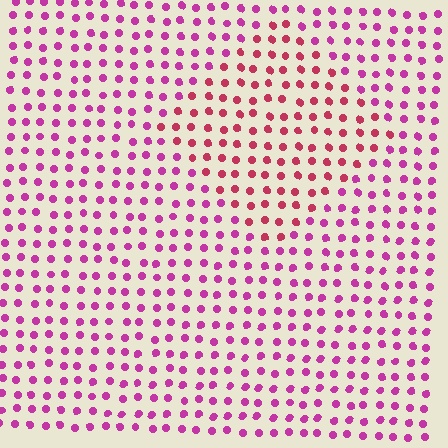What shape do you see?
I see a diamond.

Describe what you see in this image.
The image is filled with small magenta elements in a uniform arrangement. A diamond-shaped region is visible where the elements are tinted to a slightly different hue, forming a subtle color boundary.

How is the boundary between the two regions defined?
The boundary is defined purely by a slight shift in hue (about 31 degrees). Spacing, size, and orientation are identical on both sides.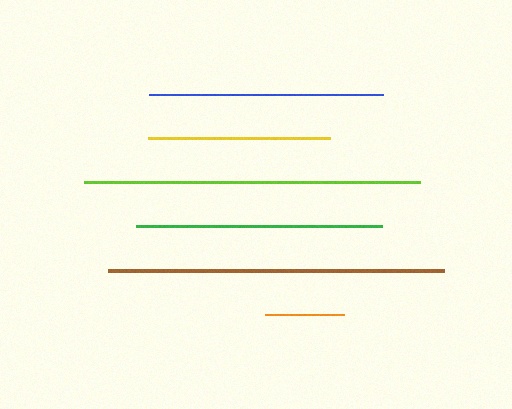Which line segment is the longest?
The lime line is the longest at approximately 336 pixels.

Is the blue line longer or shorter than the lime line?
The lime line is longer than the blue line.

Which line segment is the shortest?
The orange line is the shortest at approximately 79 pixels.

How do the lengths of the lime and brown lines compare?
The lime and brown lines are approximately the same length.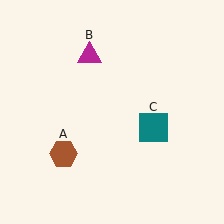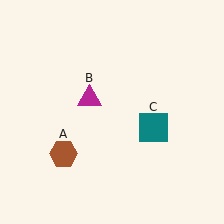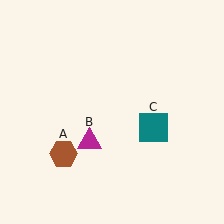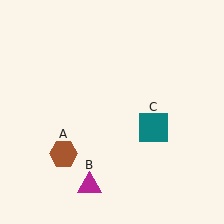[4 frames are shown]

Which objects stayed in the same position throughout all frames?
Brown hexagon (object A) and teal square (object C) remained stationary.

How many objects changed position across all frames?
1 object changed position: magenta triangle (object B).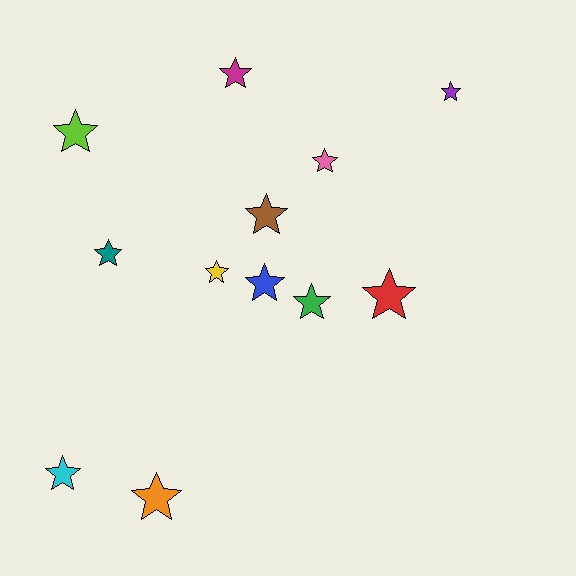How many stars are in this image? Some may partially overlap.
There are 12 stars.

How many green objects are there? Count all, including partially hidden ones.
There is 1 green object.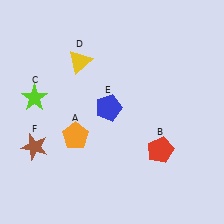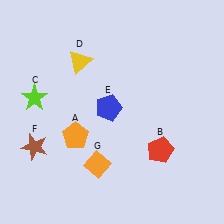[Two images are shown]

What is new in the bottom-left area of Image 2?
An orange diamond (G) was added in the bottom-left area of Image 2.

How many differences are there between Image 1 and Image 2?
There is 1 difference between the two images.